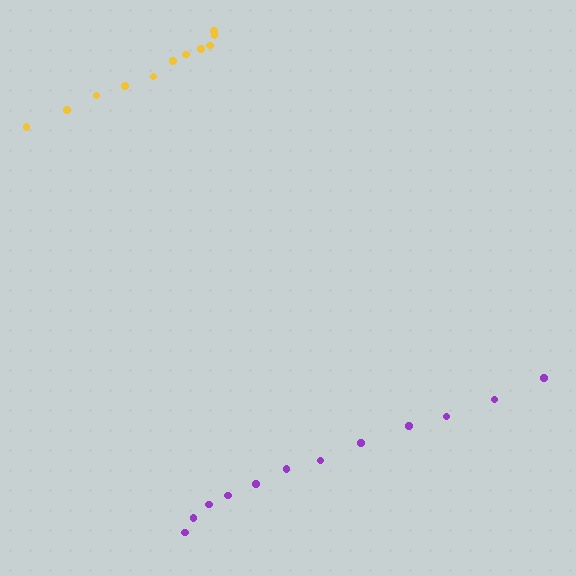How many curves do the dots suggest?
There are 2 distinct paths.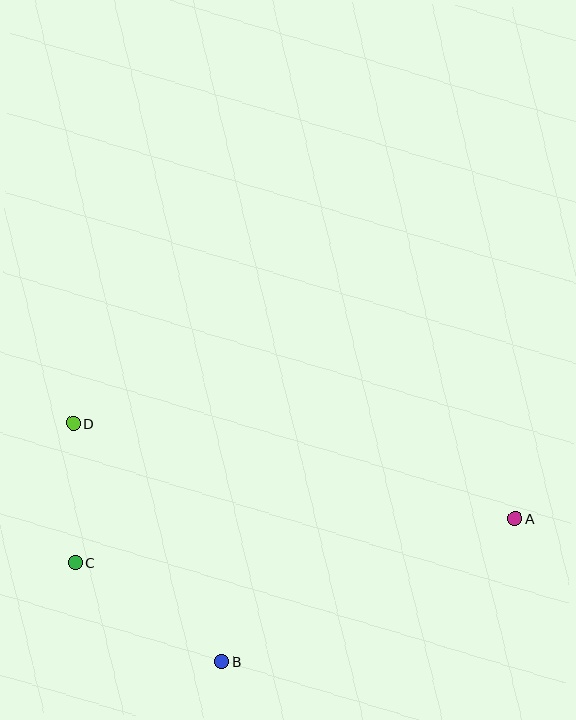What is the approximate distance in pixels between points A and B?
The distance between A and B is approximately 326 pixels.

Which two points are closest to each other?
Points C and D are closest to each other.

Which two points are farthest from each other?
Points A and D are farthest from each other.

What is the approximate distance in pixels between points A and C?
The distance between A and C is approximately 442 pixels.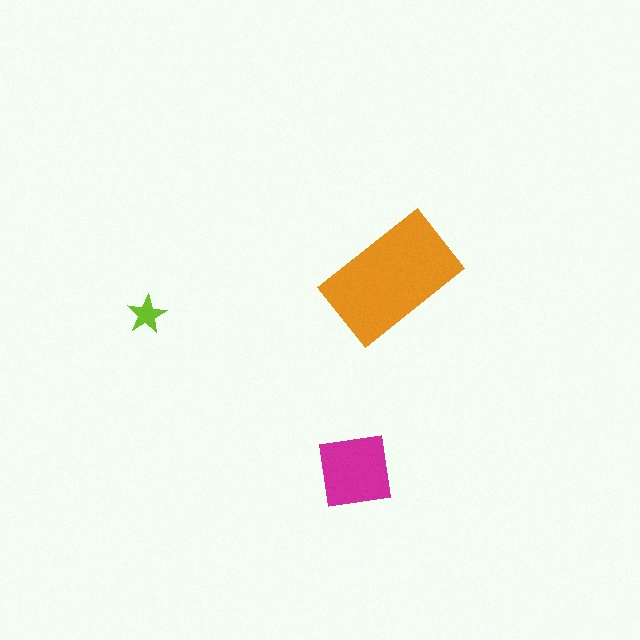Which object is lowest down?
The magenta square is bottommost.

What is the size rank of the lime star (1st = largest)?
3rd.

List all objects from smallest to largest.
The lime star, the magenta square, the orange rectangle.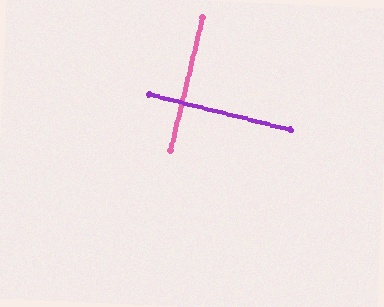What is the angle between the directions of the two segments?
Approximately 89 degrees.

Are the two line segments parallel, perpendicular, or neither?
Perpendicular — they meet at approximately 89°.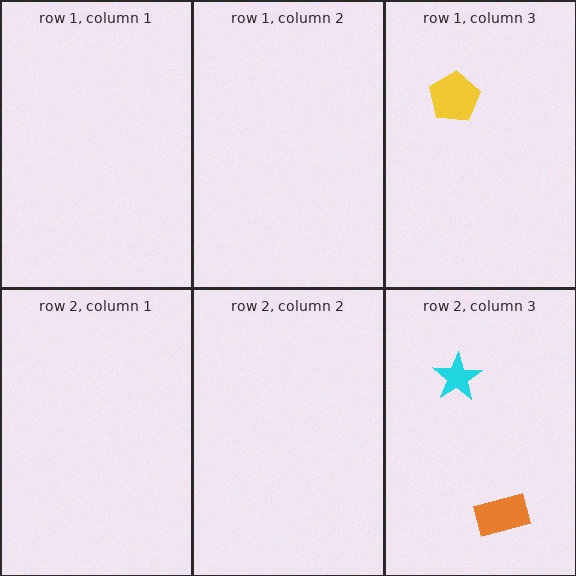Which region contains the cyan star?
The row 2, column 3 region.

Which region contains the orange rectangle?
The row 2, column 3 region.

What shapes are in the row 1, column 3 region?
The yellow pentagon.